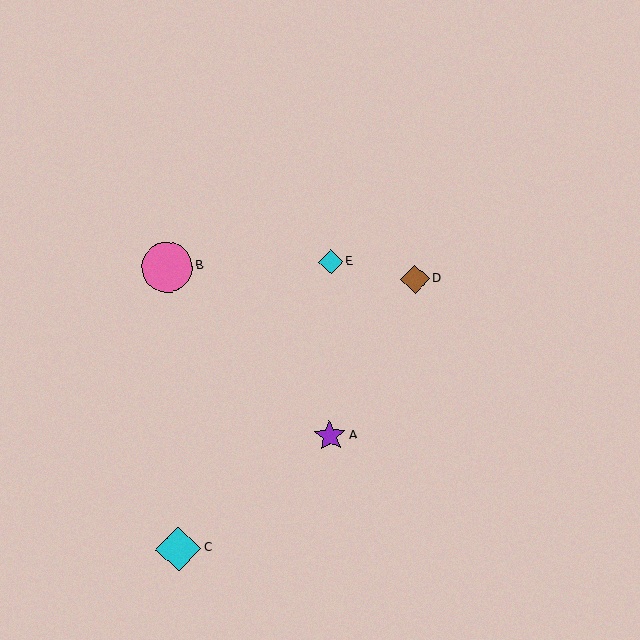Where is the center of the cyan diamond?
The center of the cyan diamond is at (178, 549).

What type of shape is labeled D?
Shape D is a brown diamond.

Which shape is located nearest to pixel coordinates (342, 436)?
The purple star (labeled A) at (330, 436) is nearest to that location.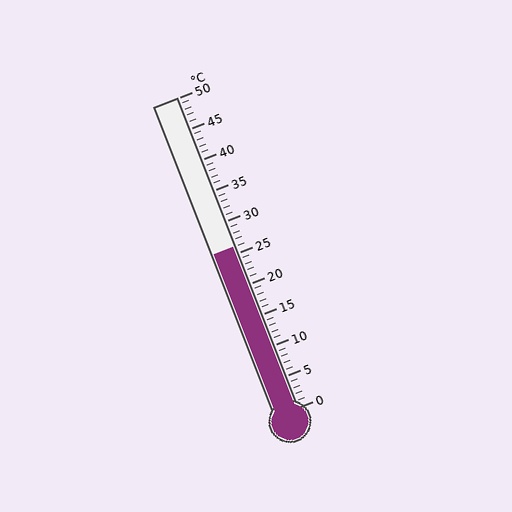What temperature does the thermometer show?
The thermometer shows approximately 26°C.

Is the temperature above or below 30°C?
The temperature is below 30°C.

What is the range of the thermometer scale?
The thermometer scale ranges from 0°C to 50°C.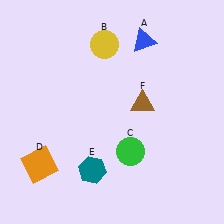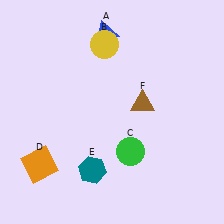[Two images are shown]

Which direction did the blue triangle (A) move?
The blue triangle (A) moved left.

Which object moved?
The blue triangle (A) moved left.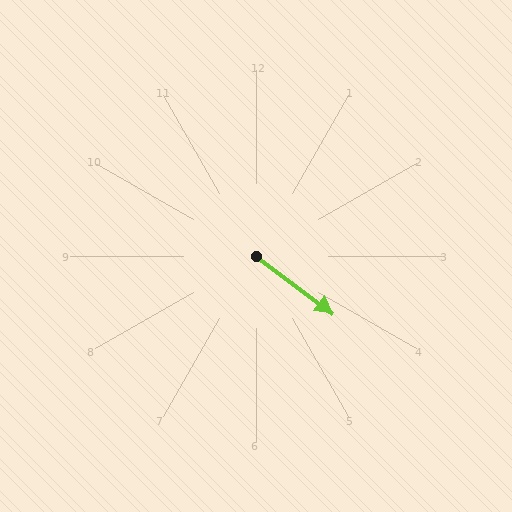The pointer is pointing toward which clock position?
Roughly 4 o'clock.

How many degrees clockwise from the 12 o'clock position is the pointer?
Approximately 127 degrees.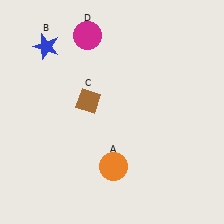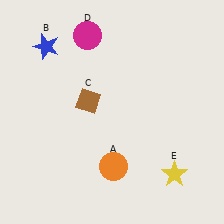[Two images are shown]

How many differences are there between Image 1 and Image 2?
There is 1 difference between the two images.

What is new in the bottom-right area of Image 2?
A yellow star (E) was added in the bottom-right area of Image 2.